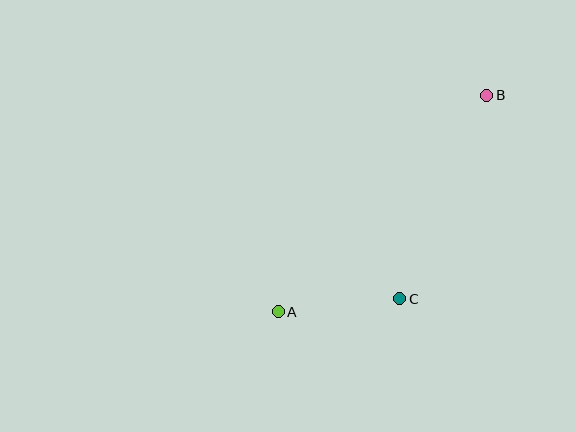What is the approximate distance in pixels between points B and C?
The distance between B and C is approximately 221 pixels.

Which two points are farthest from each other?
Points A and B are farthest from each other.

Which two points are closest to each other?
Points A and C are closest to each other.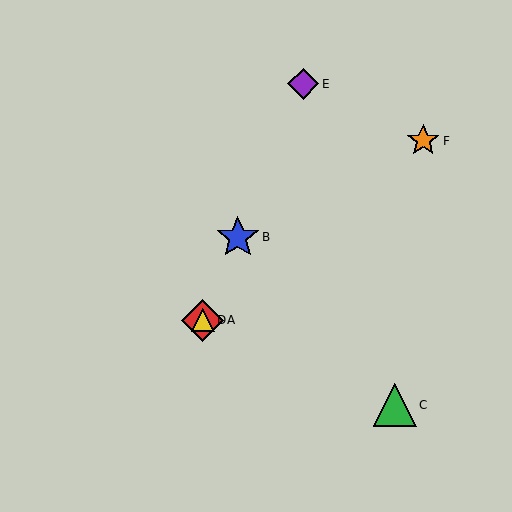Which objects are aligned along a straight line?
Objects A, B, D, E are aligned along a straight line.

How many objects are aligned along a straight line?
4 objects (A, B, D, E) are aligned along a straight line.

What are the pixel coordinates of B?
Object B is at (238, 237).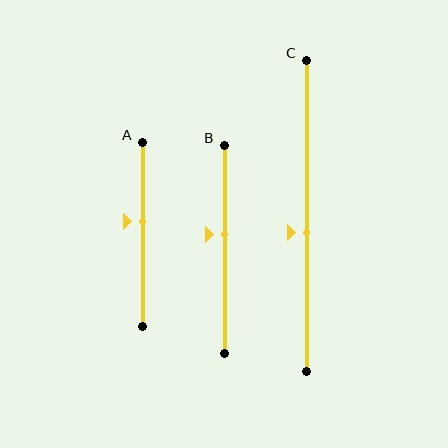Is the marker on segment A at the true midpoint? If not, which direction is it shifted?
No, the marker on segment A is shifted upward by about 7% of the segment length.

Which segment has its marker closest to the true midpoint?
Segment C has its marker closest to the true midpoint.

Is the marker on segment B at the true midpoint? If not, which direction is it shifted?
No, the marker on segment B is shifted upward by about 7% of the segment length.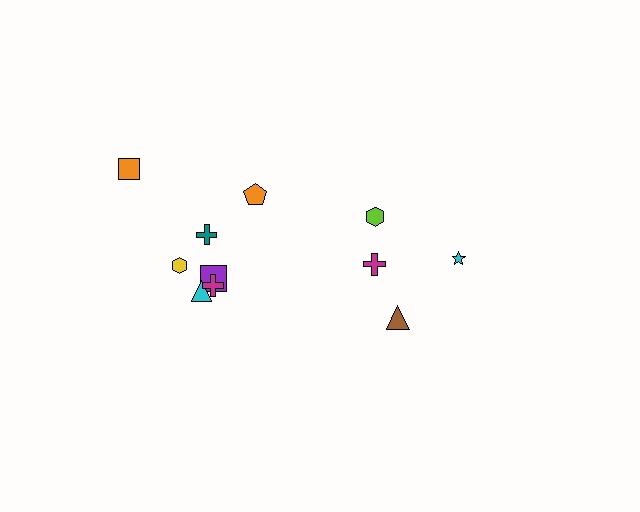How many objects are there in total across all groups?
There are 11 objects.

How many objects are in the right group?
There are 4 objects.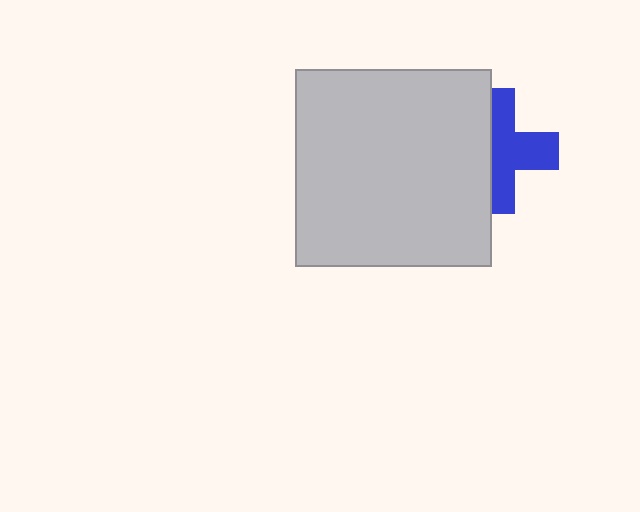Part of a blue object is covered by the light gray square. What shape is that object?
It is a cross.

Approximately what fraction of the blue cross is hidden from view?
Roughly 43% of the blue cross is hidden behind the light gray square.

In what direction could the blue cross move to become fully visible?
The blue cross could move right. That would shift it out from behind the light gray square entirely.